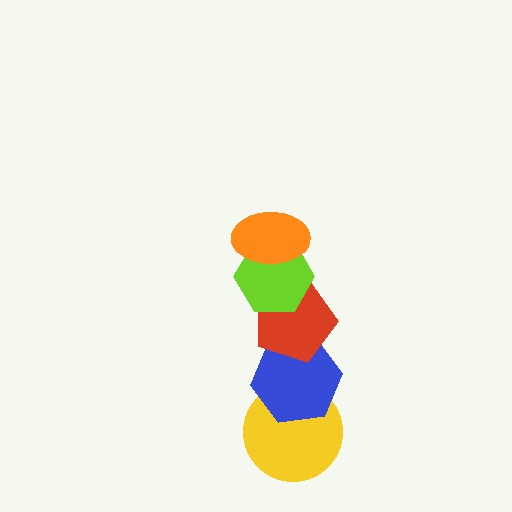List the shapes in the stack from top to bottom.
From top to bottom: the orange ellipse, the lime hexagon, the red pentagon, the blue hexagon, the yellow circle.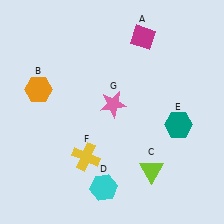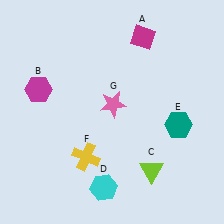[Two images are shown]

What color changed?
The hexagon (B) changed from orange in Image 1 to magenta in Image 2.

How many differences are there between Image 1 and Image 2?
There is 1 difference between the two images.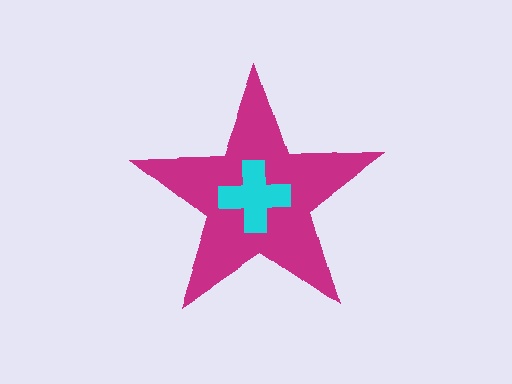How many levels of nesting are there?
2.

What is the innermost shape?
The cyan cross.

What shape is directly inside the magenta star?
The cyan cross.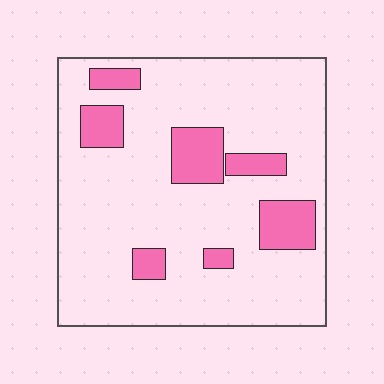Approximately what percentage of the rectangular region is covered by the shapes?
Approximately 15%.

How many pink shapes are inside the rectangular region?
7.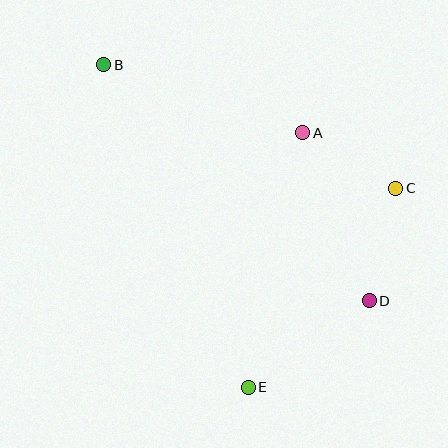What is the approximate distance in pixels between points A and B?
The distance between A and B is approximately 210 pixels.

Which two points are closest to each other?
Points A and C are closest to each other.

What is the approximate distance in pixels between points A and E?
The distance between A and E is approximately 260 pixels.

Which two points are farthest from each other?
Points B and D are farthest from each other.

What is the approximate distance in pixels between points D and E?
The distance between D and E is approximately 149 pixels.